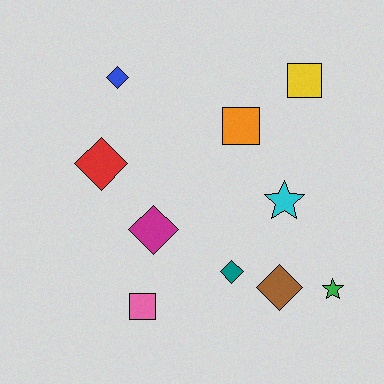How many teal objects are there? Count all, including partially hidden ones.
There is 1 teal object.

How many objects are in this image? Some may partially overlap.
There are 10 objects.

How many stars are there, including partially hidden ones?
There are 2 stars.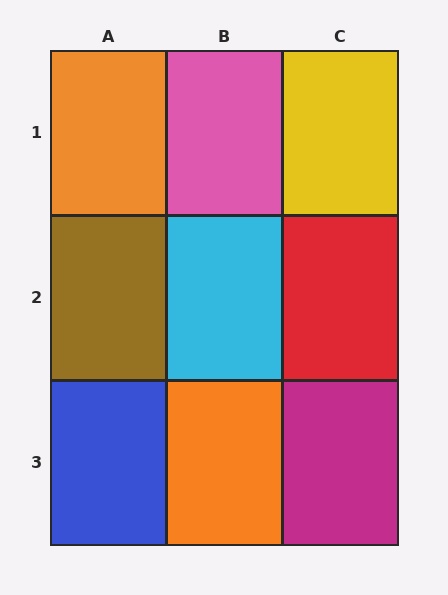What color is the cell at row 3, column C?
Magenta.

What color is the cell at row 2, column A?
Brown.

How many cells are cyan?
1 cell is cyan.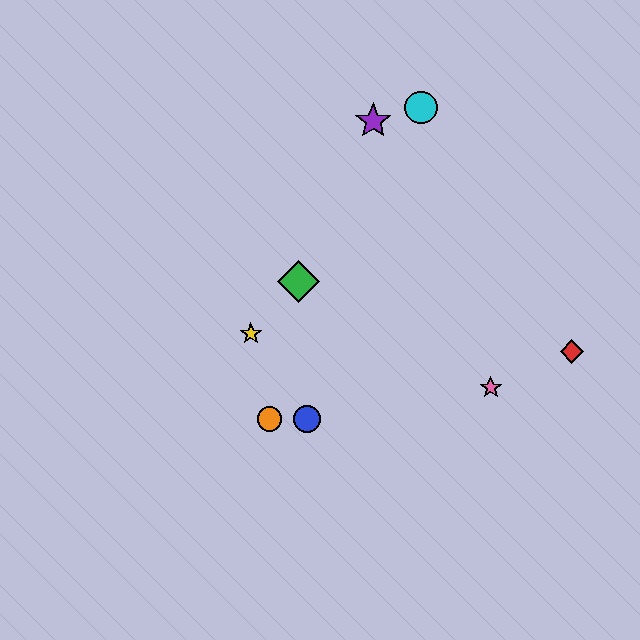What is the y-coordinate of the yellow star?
The yellow star is at y≈334.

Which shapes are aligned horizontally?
The blue circle, the orange circle are aligned horizontally.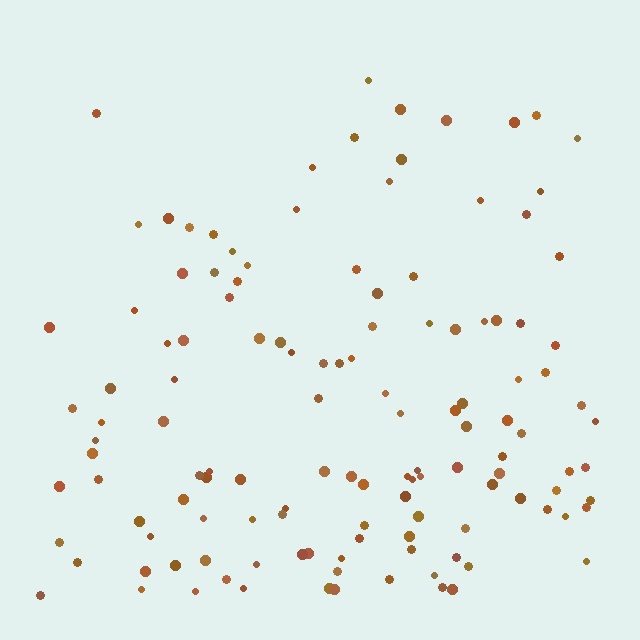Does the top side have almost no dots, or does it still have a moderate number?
Still a moderate number, just noticeably fewer than the bottom.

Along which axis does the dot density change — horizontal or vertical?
Vertical.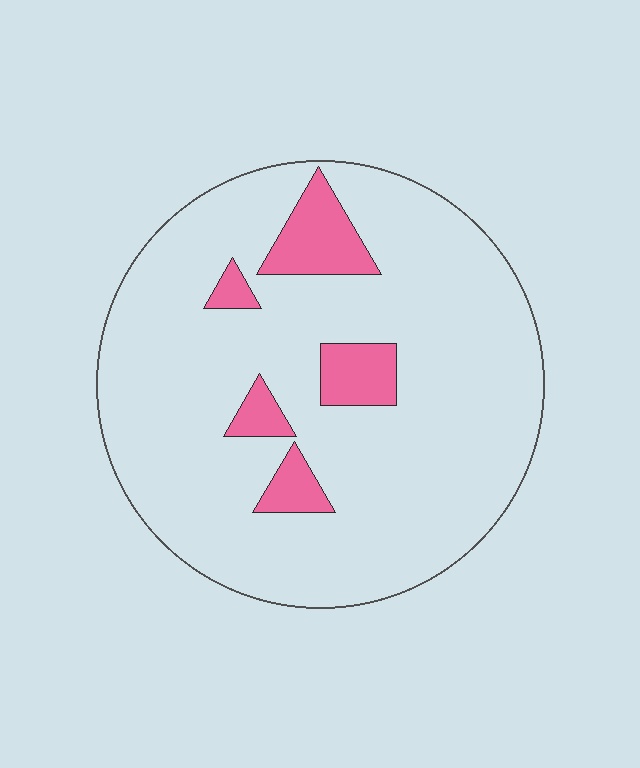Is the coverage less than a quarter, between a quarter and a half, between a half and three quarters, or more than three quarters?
Less than a quarter.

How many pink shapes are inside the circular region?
5.